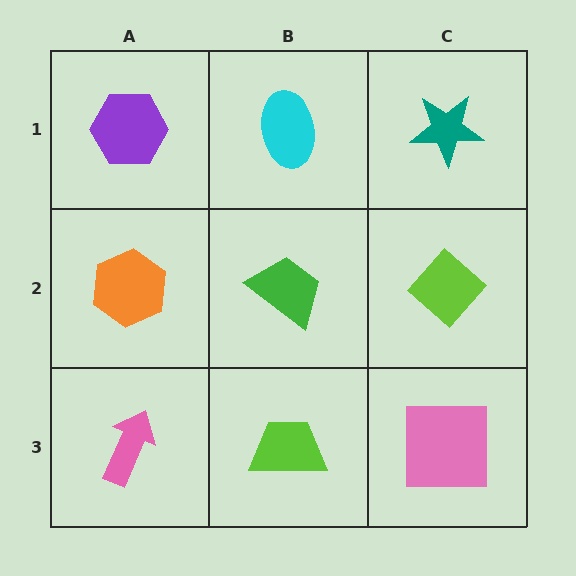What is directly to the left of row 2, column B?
An orange hexagon.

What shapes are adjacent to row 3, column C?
A lime diamond (row 2, column C), a lime trapezoid (row 3, column B).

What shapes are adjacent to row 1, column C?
A lime diamond (row 2, column C), a cyan ellipse (row 1, column B).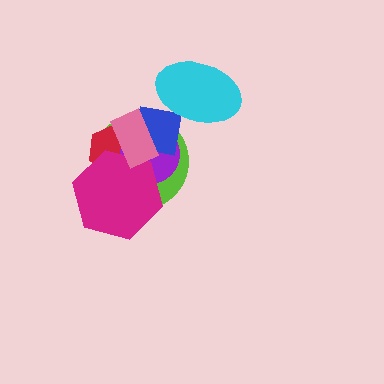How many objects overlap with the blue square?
5 objects overlap with the blue square.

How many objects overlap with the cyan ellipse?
1 object overlaps with the cyan ellipse.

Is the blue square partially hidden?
Yes, it is partially covered by another shape.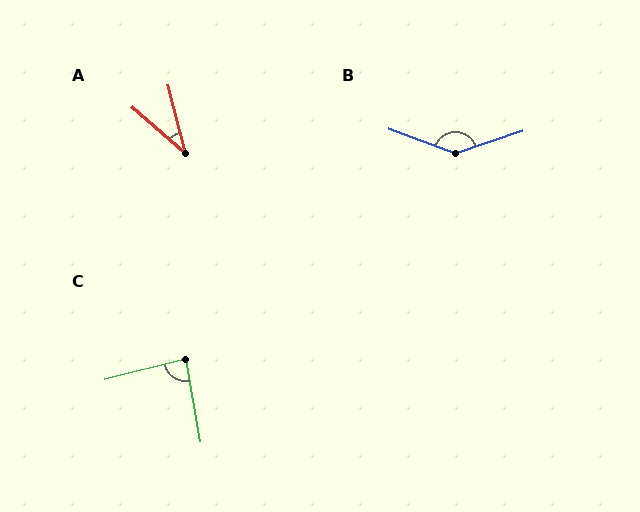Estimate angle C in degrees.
Approximately 86 degrees.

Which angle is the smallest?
A, at approximately 35 degrees.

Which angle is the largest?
B, at approximately 142 degrees.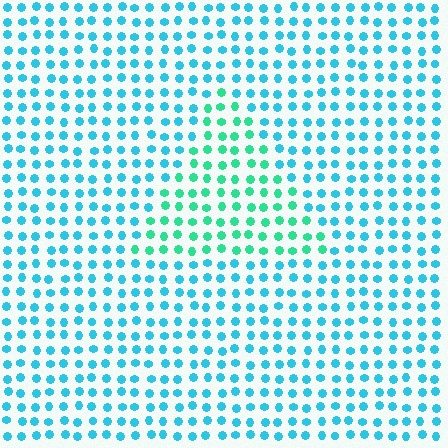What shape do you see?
I see a triangle.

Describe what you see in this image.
The image is filled with small cyan elements in a uniform arrangement. A triangle-shaped region is visible where the elements are tinted to a slightly different hue, forming a subtle color boundary.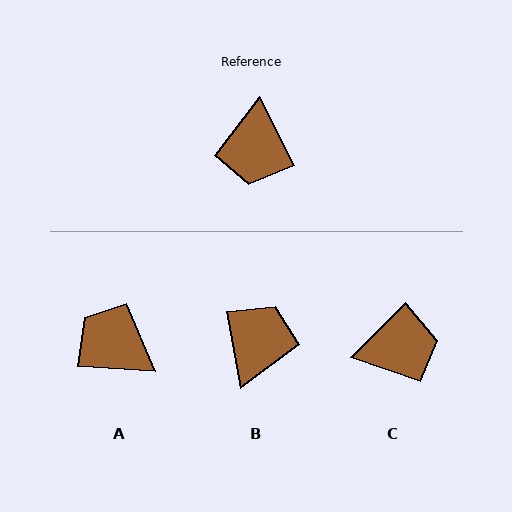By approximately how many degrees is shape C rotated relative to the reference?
Approximately 108 degrees counter-clockwise.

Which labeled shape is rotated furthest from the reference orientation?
B, about 164 degrees away.